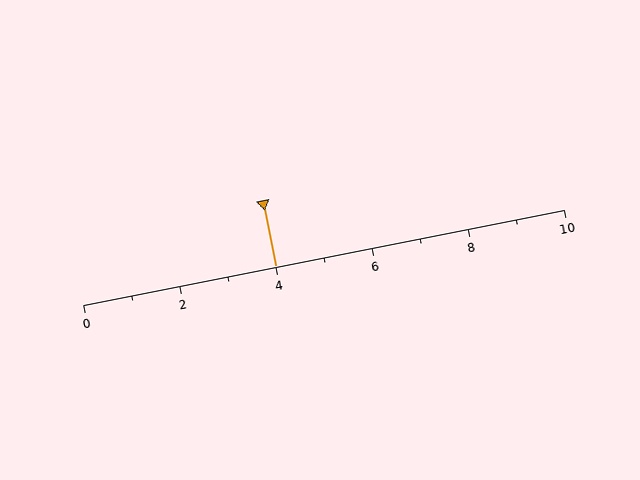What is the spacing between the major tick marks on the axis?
The major ticks are spaced 2 apart.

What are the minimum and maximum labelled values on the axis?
The axis runs from 0 to 10.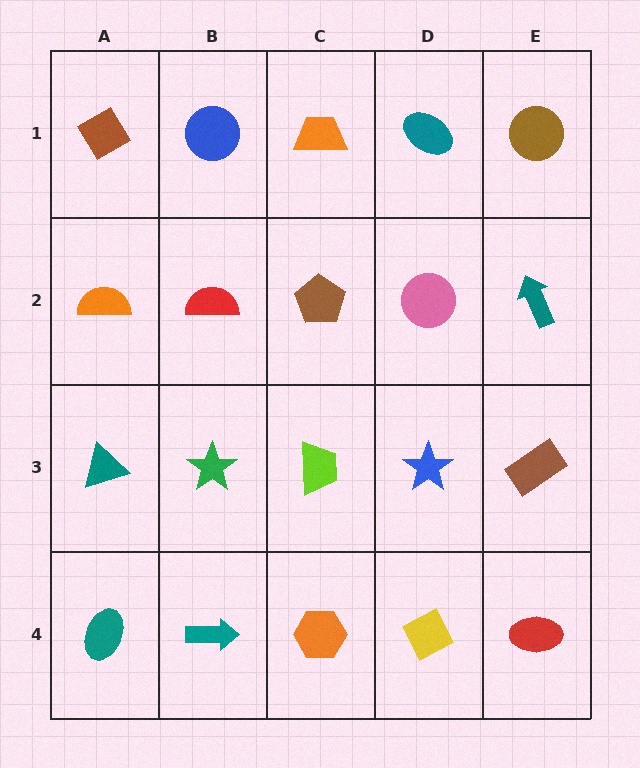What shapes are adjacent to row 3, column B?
A red semicircle (row 2, column B), a teal arrow (row 4, column B), a teal triangle (row 3, column A), a lime trapezoid (row 3, column C).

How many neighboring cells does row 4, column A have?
2.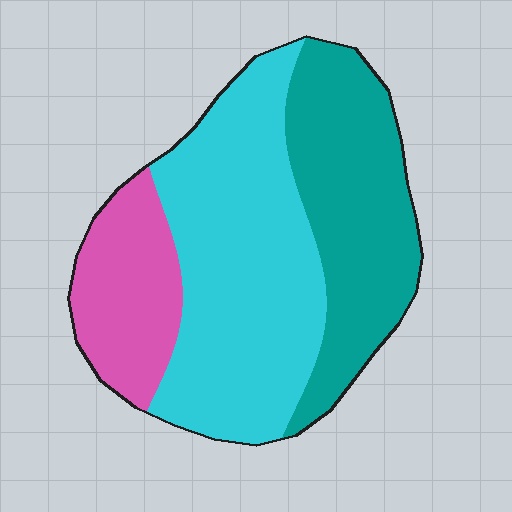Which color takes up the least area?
Pink, at roughly 20%.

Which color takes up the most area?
Cyan, at roughly 50%.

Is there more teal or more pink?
Teal.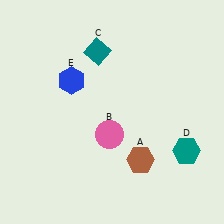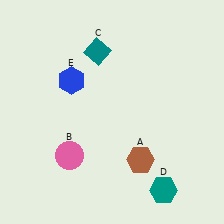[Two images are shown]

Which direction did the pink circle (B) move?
The pink circle (B) moved left.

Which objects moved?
The objects that moved are: the pink circle (B), the teal hexagon (D).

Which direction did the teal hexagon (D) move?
The teal hexagon (D) moved down.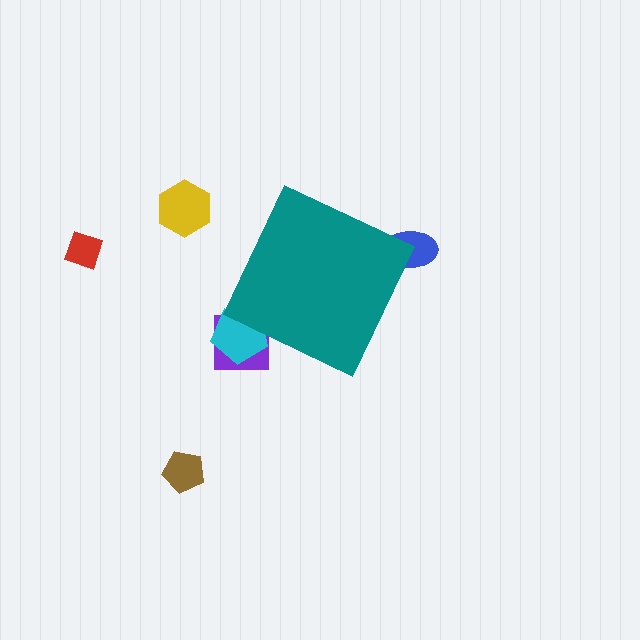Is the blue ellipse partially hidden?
Yes, the blue ellipse is partially hidden behind the teal diamond.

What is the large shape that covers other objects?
A teal diamond.